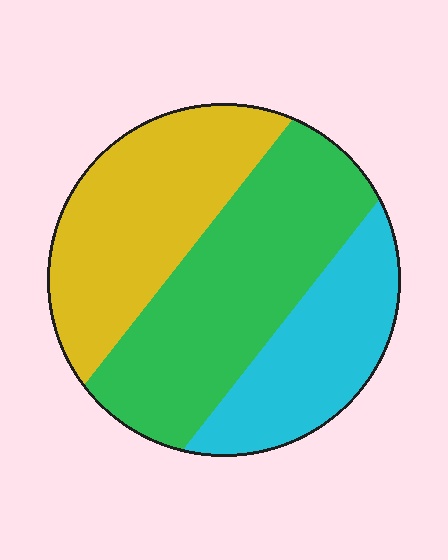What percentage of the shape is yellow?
Yellow takes up about one third (1/3) of the shape.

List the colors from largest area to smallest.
From largest to smallest: green, yellow, cyan.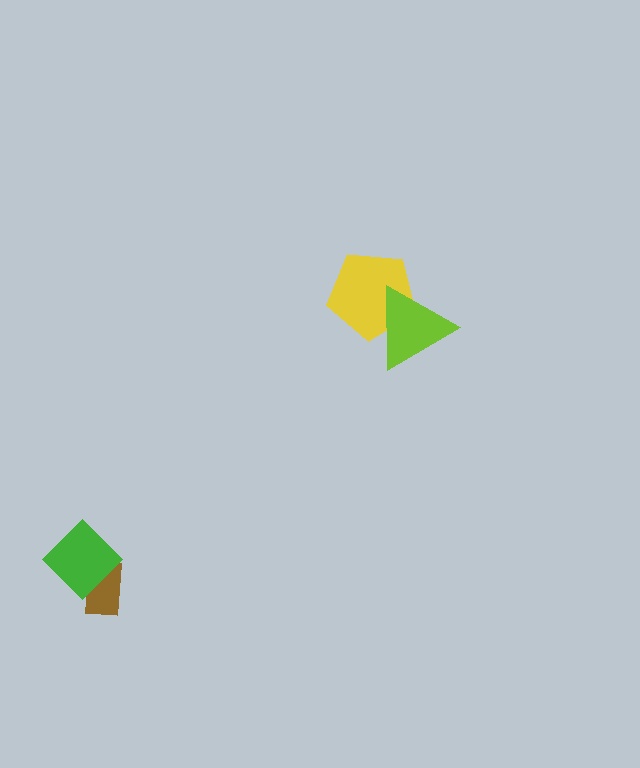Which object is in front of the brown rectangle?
The green diamond is in front of the brown rectangle.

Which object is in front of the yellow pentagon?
The lime triangle is in front of the yellow pentagon.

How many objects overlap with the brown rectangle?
1 object overlaps with the brown rectangle.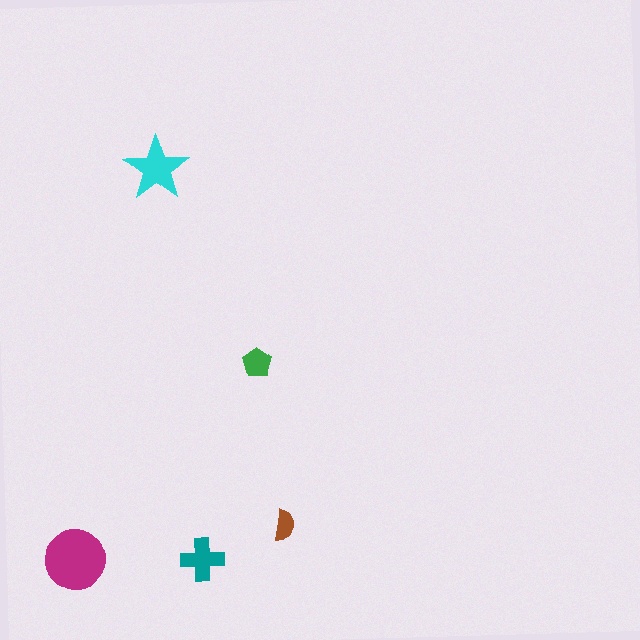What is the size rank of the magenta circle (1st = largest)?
1st.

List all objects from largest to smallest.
The magenta circle, the cyan star, the teal cross, the green pentagon, the brown semicircle.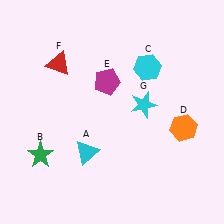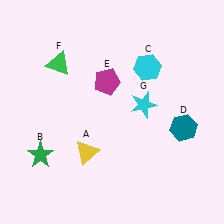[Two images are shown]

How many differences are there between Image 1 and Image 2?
There are 3 differences between the two images.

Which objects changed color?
A changed from cyan to yellow. D changed from orange to teal. F changed from red to green.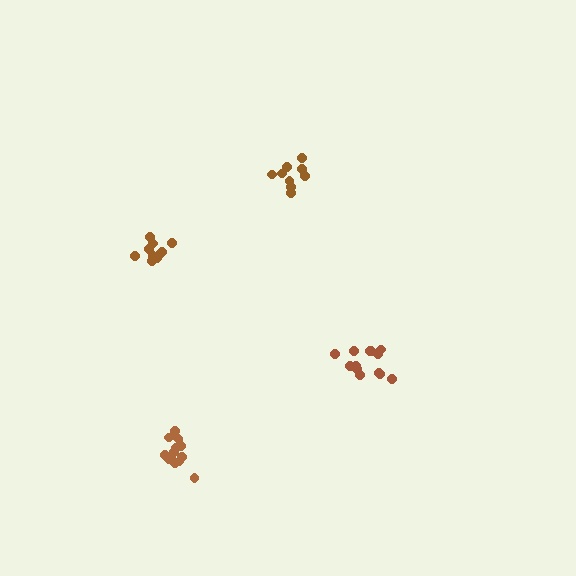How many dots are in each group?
Group 1: 9 dots, Group 2: 14 dots, Group 3: 13 dots, Group 4: 10 dots (46 total).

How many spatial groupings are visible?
There are 4 spatial groupings.